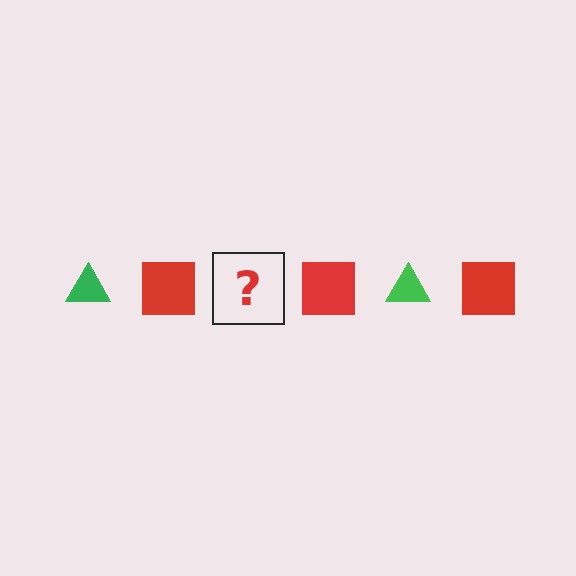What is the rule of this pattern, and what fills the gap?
The rule is that the pattern alternates between green triangle and red square. The gap should be filled with a green triangle.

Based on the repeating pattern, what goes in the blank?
The blank should be a green triangle.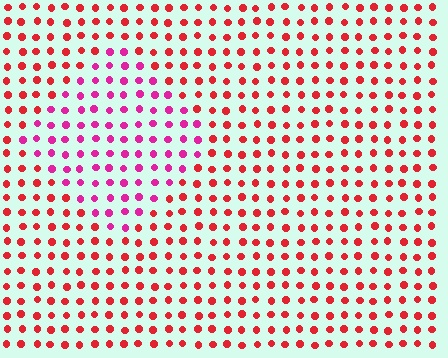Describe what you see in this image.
The image is filled with small red elements in a uniform arrangement. A diamond-shaped region is visible where the elements are tinted to a slightly different hue, forming a subtle color boundary.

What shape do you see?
I see a diamond.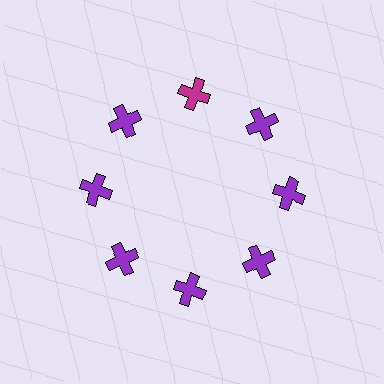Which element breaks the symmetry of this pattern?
The magenta cross at roughly the 12 o'clock position breaks the symmetry. All other shapes are purple crosses.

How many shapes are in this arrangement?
There are 8 shapes arranged in a ring pattern.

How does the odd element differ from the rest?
It has a different color: magenta instead of purple.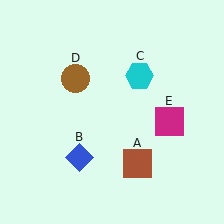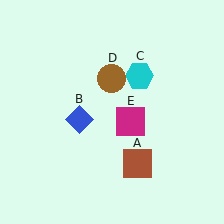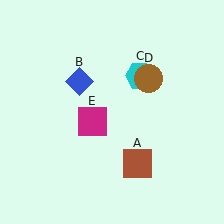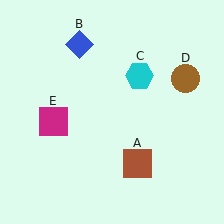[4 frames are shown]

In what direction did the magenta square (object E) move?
The magenta square (object E) moved left.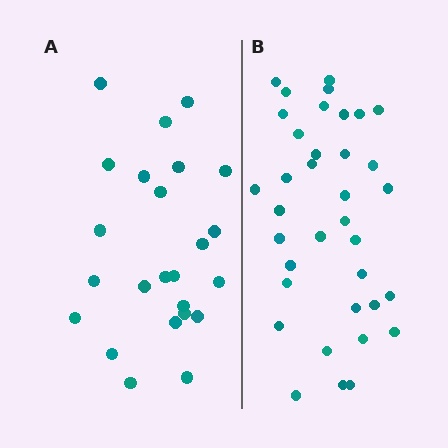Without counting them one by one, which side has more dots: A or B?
Region B (the right region) has more dots.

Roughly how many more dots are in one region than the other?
Region B has roughly 12 or so more dots than region A.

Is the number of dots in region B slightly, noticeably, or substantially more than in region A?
Region B has substantially more. The ratio is roughly 1.5 to 1.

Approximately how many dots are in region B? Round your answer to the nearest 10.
About 40 dots. (The exact count is 36, which rounds to 40.)